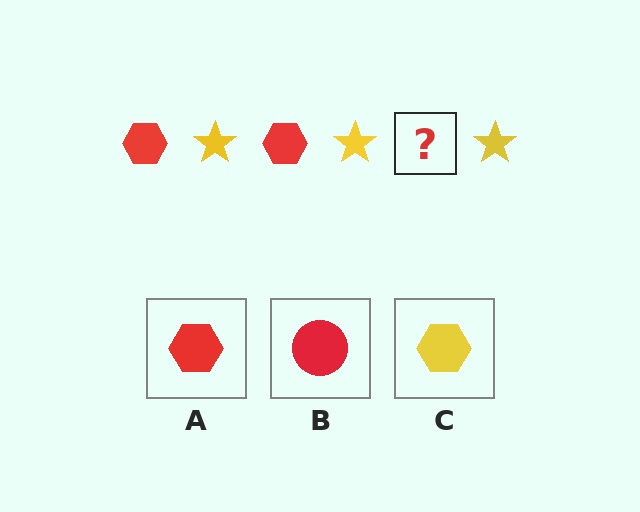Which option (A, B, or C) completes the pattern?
A.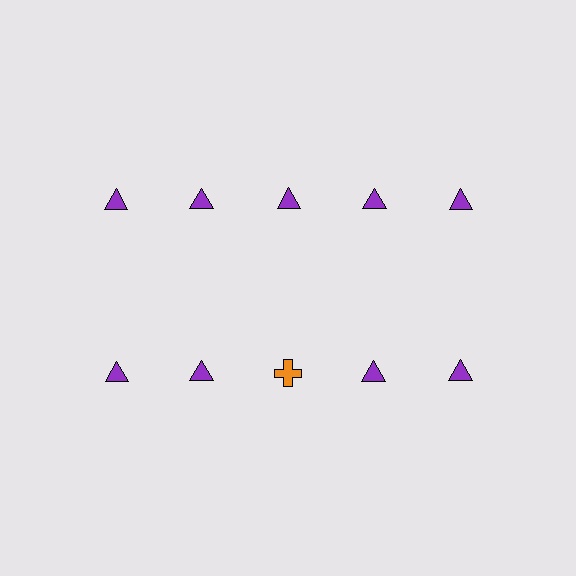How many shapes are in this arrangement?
There are 10 shapes arranged in a grid pattern.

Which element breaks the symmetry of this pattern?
The orange cross in the second row, center column breaks the symmetry. All other shapes are purple triangles.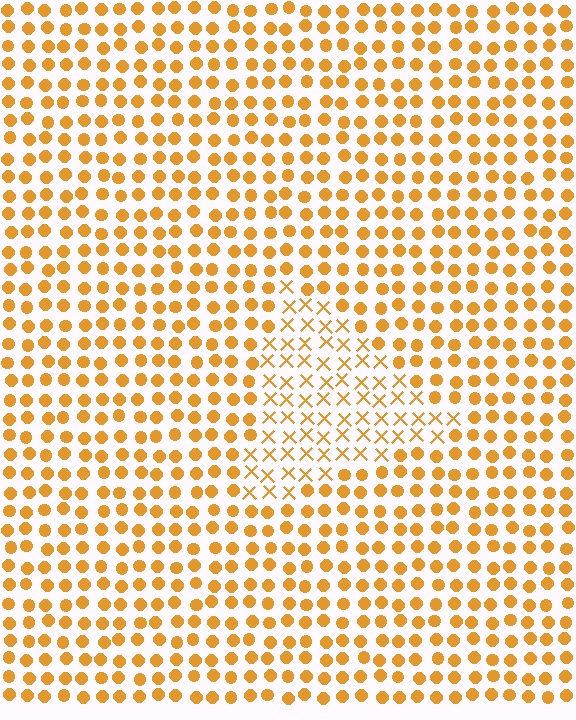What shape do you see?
I see a triangle.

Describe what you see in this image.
The image is filled with small orange elements arranged in a uniform grid. A triangle-shaped region contains X marks, while the surrounding area contains circles. The boundary is defined purely by the change in element shape.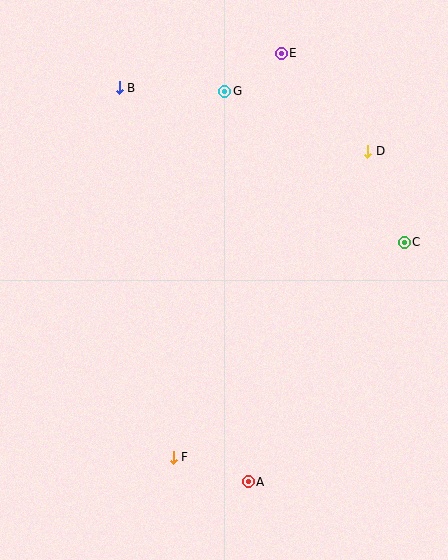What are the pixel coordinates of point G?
Point G is at (225, 91).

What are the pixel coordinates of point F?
Point F is at (173, 457).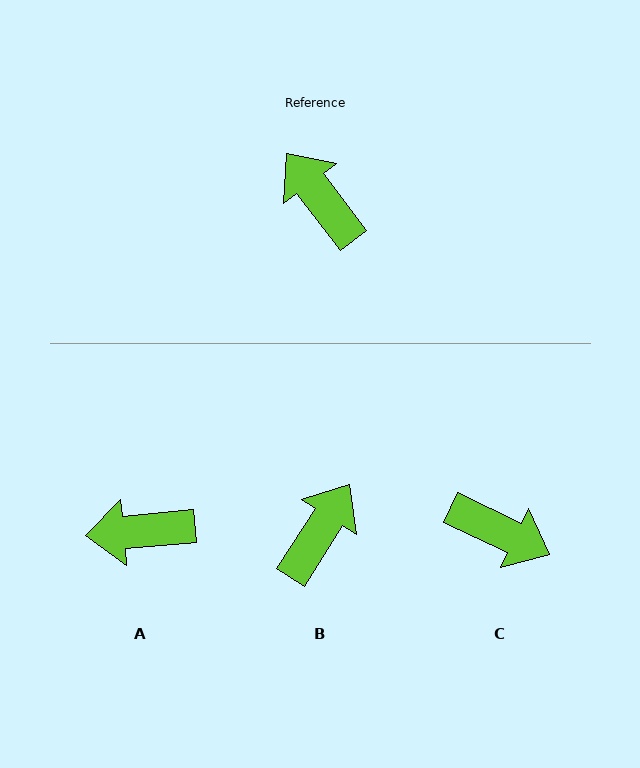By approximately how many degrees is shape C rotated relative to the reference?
Approximately 153 degrees clockwise.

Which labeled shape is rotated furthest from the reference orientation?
C, about 153 degrees away.